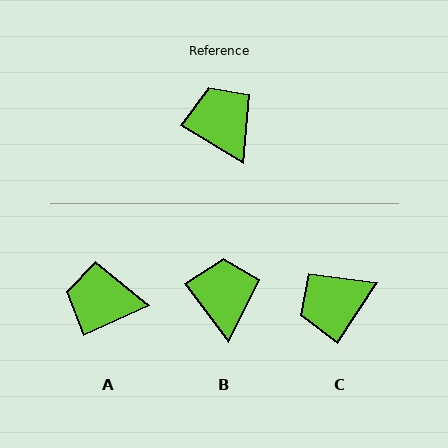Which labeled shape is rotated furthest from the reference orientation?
C, about 88 degrees away.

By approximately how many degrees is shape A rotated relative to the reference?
Approximately 56 degrees counter-clockwise.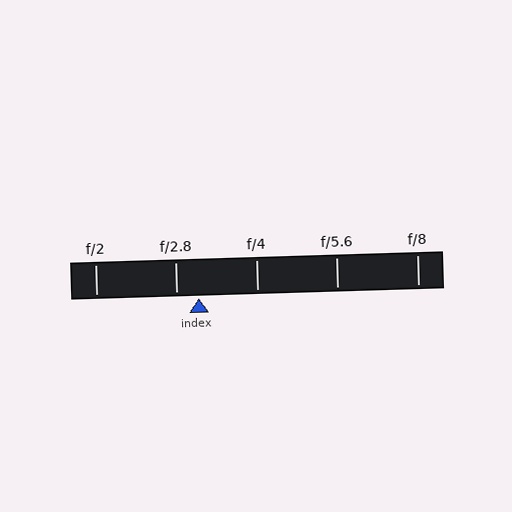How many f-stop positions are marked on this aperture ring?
There are 5 f-stop positions marked.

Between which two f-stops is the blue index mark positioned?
The index mark is between f/2.8 and f/4.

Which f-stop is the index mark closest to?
The index mark is closest to f/2.8.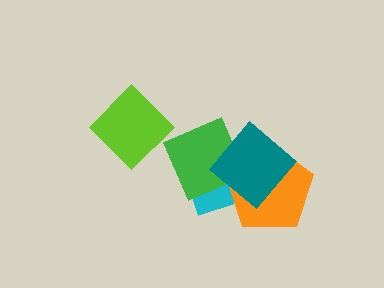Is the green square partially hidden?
Yes, it is partially covered by another shape.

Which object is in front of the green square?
The teal diamond is in front of the green square.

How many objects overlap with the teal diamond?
3 objects overlap with the teal diamond.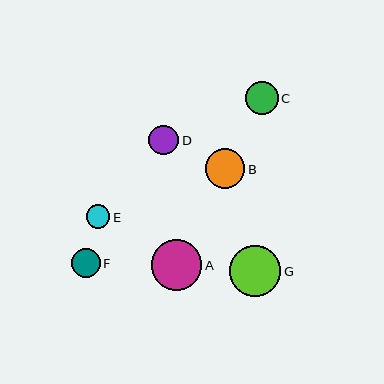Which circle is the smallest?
Circle E is the smallest with a size of approximately 24 pixels.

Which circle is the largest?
Circle G is the largest with a size of approximately 51 pixels.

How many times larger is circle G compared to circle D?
Circle G is approximately 1.7 times the size of circle D.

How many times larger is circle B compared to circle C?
Circle B is approximately 1.2 times the size of circle C.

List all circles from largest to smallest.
From largest to smallest: G, A, B, C, D, F, E.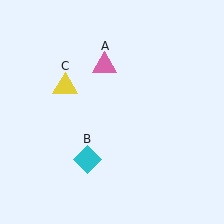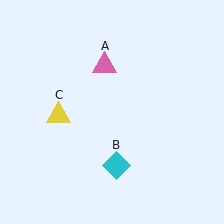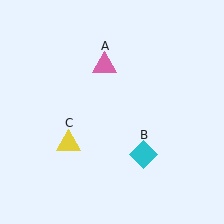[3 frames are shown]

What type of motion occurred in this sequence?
The cyan diamond (object B), yellow triangle (object C) rotated counterclockwise around the center of the scene.